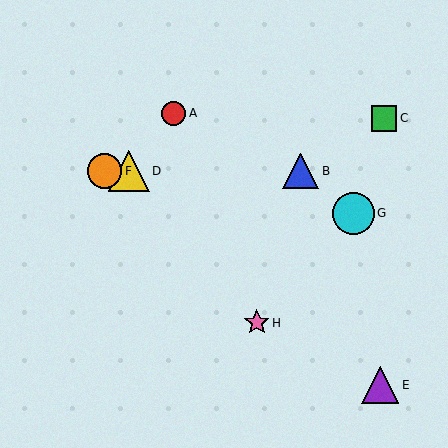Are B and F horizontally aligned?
Yes, both are at y≈171.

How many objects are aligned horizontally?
3 objects (B, D, F) are aligned horizontally.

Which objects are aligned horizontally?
Objects B, D, F are aligned horizontally.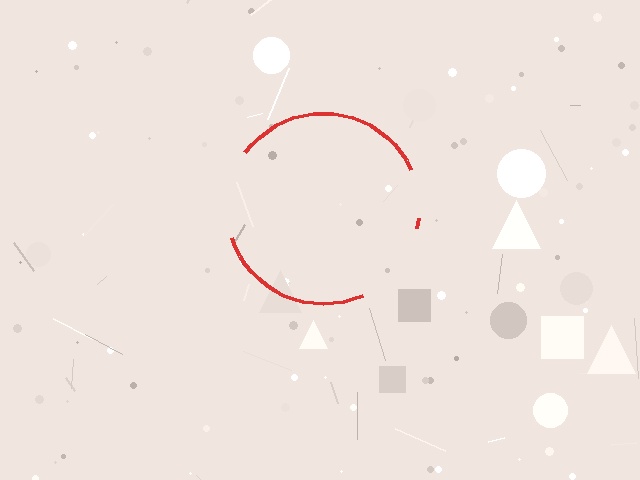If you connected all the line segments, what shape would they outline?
They would outline a circle.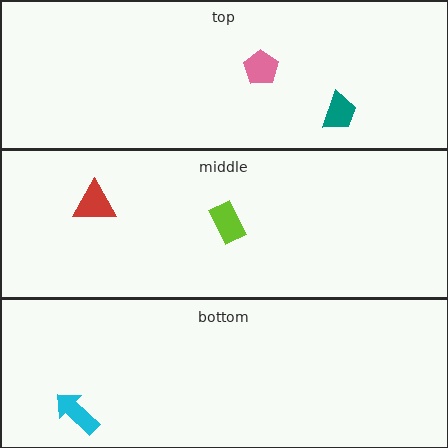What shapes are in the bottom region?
The cyan arrow.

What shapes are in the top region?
The teal trapezoid, the pink pentagon.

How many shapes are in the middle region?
2.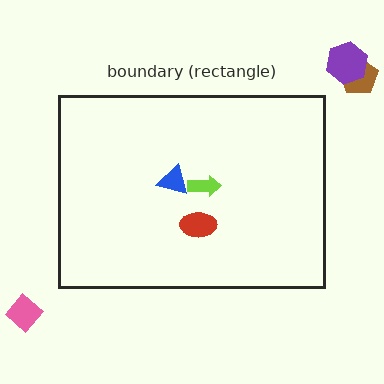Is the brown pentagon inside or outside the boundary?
Outside.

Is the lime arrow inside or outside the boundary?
Inside.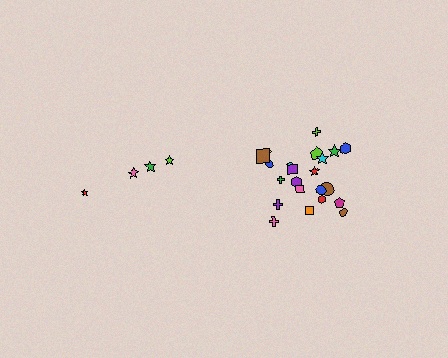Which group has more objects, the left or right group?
The right group.